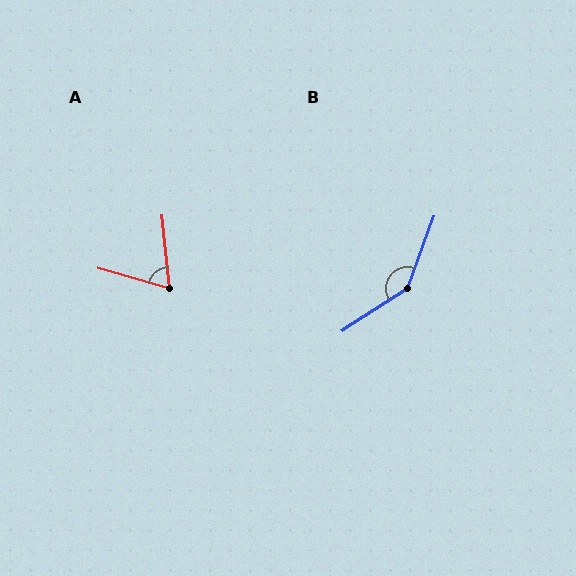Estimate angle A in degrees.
Approximately 68 degrees.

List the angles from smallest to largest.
A (68°), B (143°).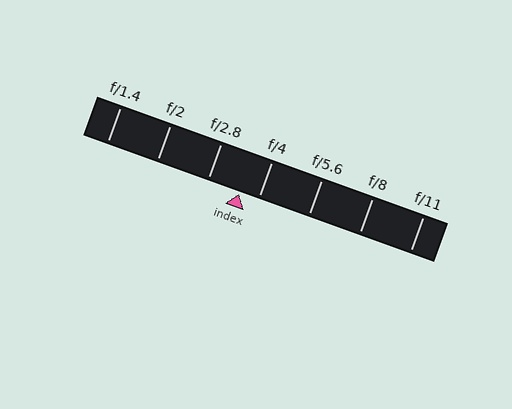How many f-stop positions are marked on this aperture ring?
There are 7 f-stop positions marked.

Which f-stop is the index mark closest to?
The index mark is closest to f/4.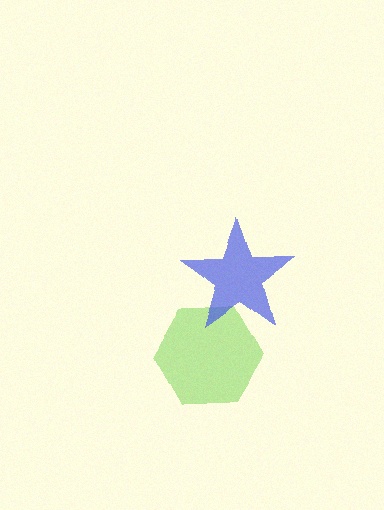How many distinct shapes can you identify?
There are 2 distinct shapes: a lime hexagon, a blue star.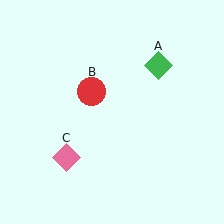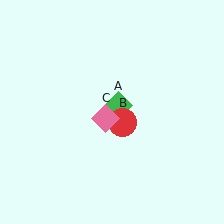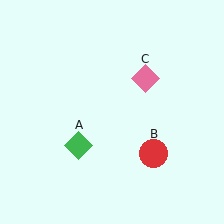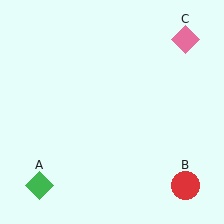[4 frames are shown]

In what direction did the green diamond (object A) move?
The green diamond (object A) moved down and to the left.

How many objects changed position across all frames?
3 objects changed position: green diamond (object A), red circle (object B), pink diamond (object C).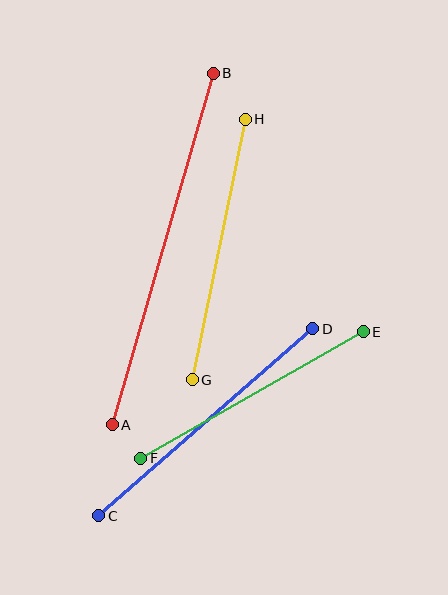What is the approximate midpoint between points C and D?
The midpoint is at approximately (206, 422) pixels.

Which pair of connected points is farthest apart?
Points A and B are farthest apart.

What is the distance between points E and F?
The distance is approximately 256 pixels.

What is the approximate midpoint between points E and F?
The midpoint is at approximately (252, 395) pixels.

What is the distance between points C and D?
The distance is approximately 284 pixels.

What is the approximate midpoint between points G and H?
The midpoint is at approximately (219, 249) pixels.